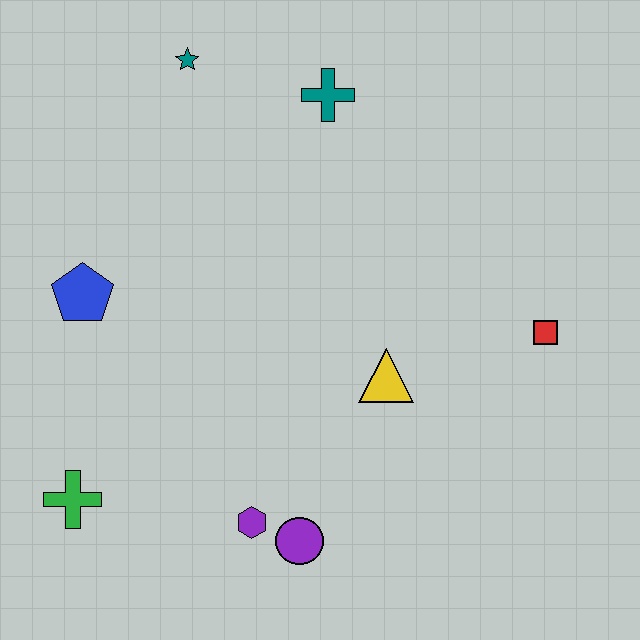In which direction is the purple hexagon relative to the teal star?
The purple hexagon is below the teal star.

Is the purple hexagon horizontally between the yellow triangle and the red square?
No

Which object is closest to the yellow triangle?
The red square is closest to the yellow triangle.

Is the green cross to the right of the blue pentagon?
No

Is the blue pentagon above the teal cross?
No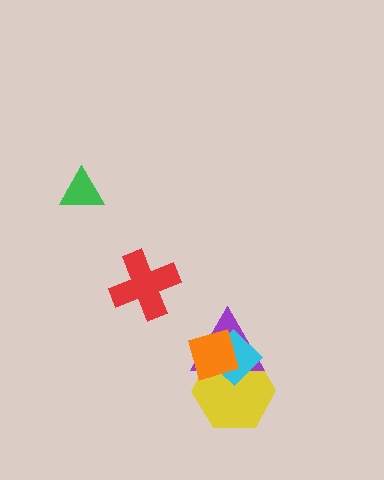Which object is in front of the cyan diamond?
The orange diamond is in front of the cyan diamond.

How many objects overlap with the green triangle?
0 objects overlap with the green triangle.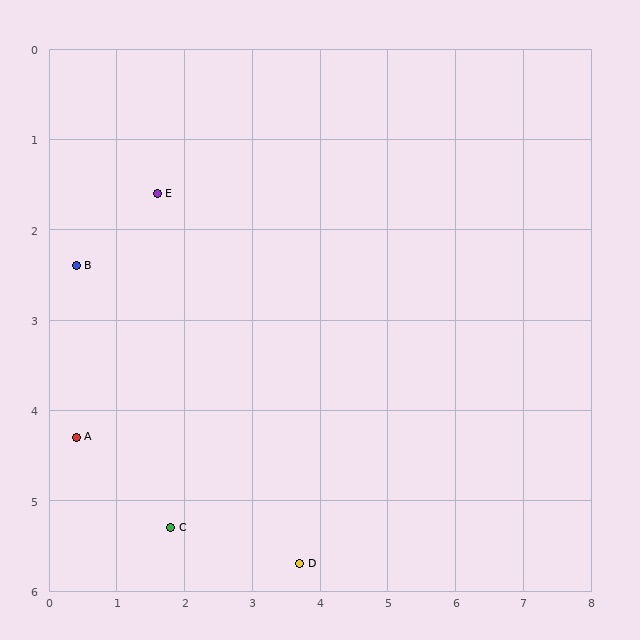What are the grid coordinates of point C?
Point C is at approximately (1.8, 5.3).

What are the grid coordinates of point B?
Point B is at approximately (0.4, 2.4).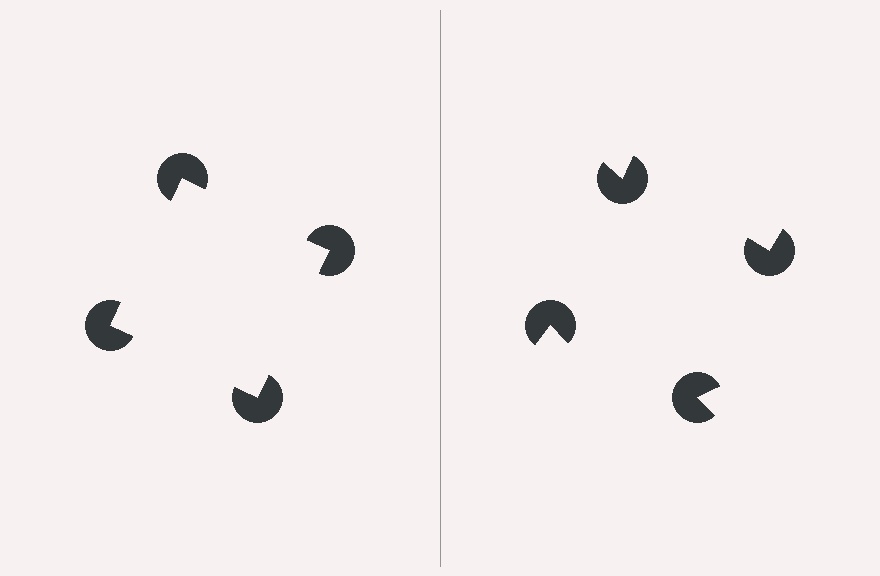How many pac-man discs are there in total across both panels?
8 — 4 on each side.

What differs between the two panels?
The pac-man discs are positioned identically on both sides; only the wedge orientations differ. On the left they align to a square; on the right they are misaligned.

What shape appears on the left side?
An illusory square.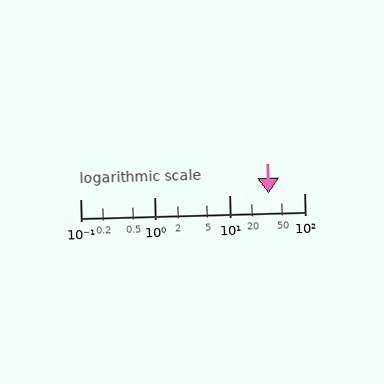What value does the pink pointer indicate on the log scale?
The pointer indicates approximately 33.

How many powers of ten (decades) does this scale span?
The scale spans 3 decades, from 0.1 to 100.